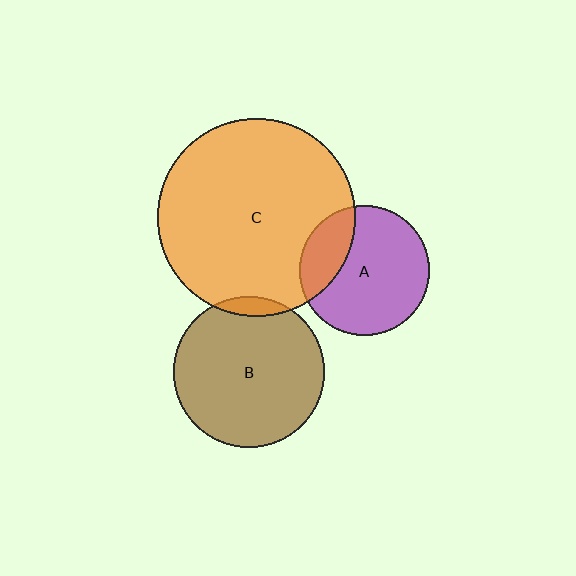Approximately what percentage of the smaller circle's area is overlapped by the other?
Approximately 25%.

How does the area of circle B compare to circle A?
Approximately 1.3 times.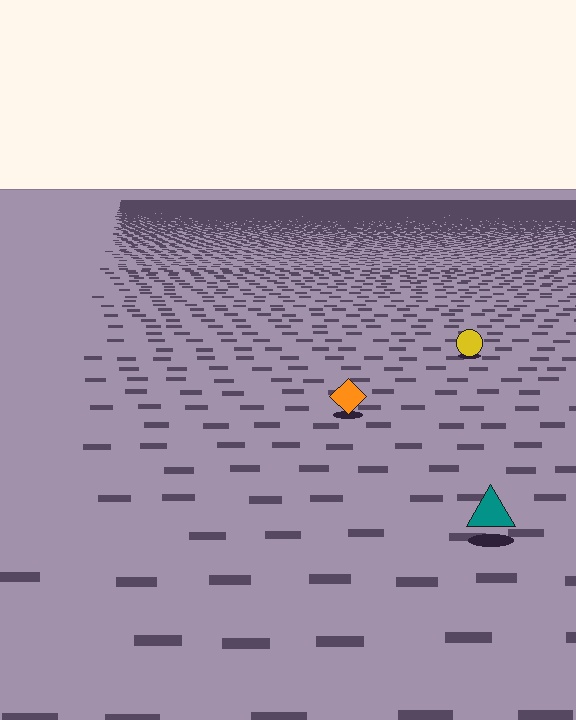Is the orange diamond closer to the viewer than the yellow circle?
Yes. The orange diamond is closer — you can tell from the texture gradient: the ground texture is coarser near it.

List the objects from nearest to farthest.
From nearest to farthest: the teal triangle, the orange diamond, the yellow circle.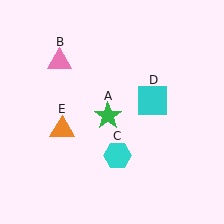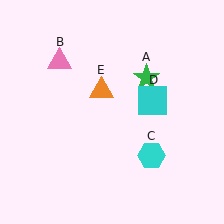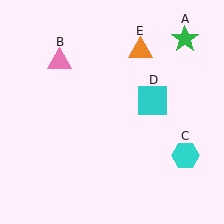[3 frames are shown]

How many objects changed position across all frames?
3 objects changed position: green star (object A), cyan hexagon (object C), orange triangle (object E).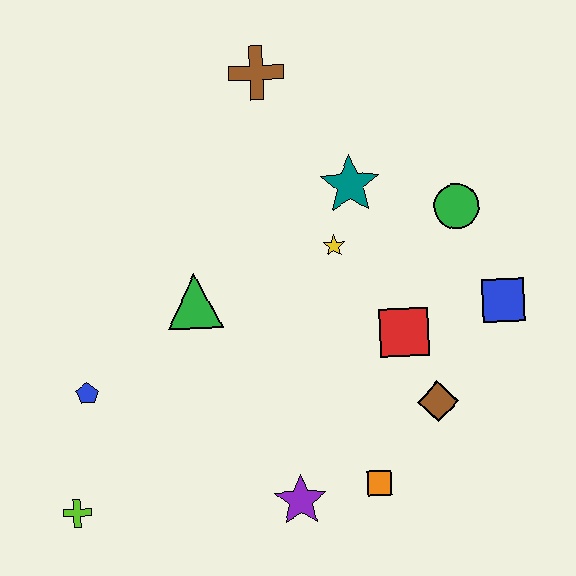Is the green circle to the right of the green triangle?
Yes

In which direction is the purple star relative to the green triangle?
The purple star is below the green triangle.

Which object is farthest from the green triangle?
The blue square is farthest from the green triangle.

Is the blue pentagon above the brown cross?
No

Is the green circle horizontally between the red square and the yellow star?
No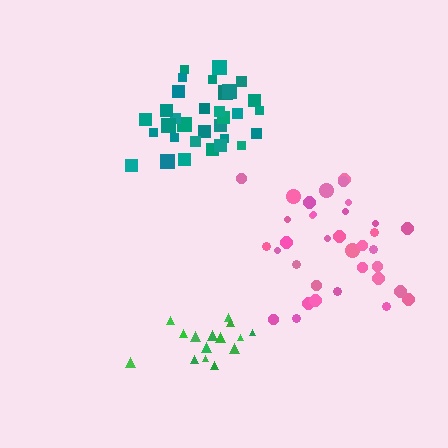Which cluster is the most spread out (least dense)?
Pink.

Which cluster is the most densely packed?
Green.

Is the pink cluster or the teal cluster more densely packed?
Teal.